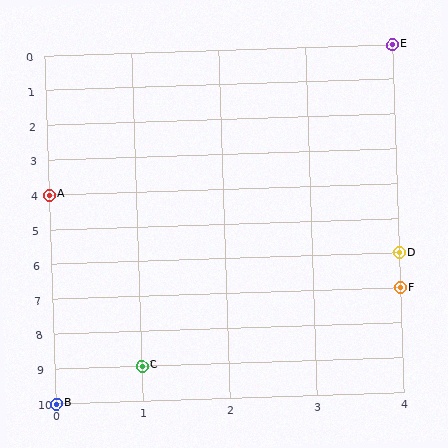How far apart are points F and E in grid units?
Points F and E are 7 rows apart.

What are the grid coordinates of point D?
Point D is at grid coordinates (4, 6).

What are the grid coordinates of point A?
Point A is at grid coordinates (0, 4).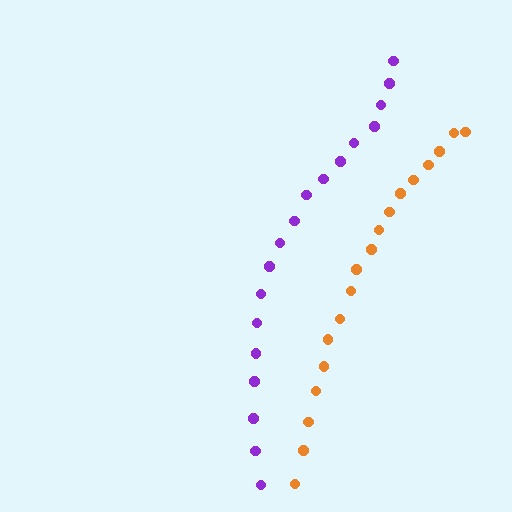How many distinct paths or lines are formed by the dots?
There are 2 distinct paths.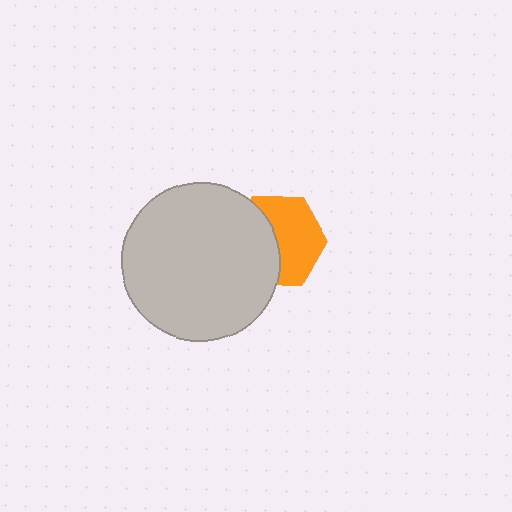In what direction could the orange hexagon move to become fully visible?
The orange hexagon could move right. That would shift it out from behind the light gray circle entirely.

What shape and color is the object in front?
The object in front is a light gray circle.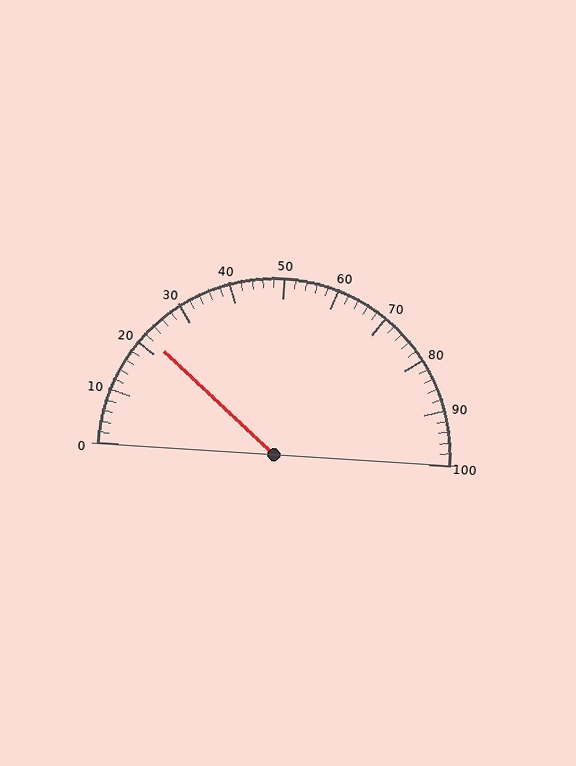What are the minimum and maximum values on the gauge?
The gauge ranges from 0 to 100.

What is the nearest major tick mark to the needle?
The nearest major tick mark is 20.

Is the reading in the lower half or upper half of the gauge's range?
The reading is in the lower half of the range (0 to 100).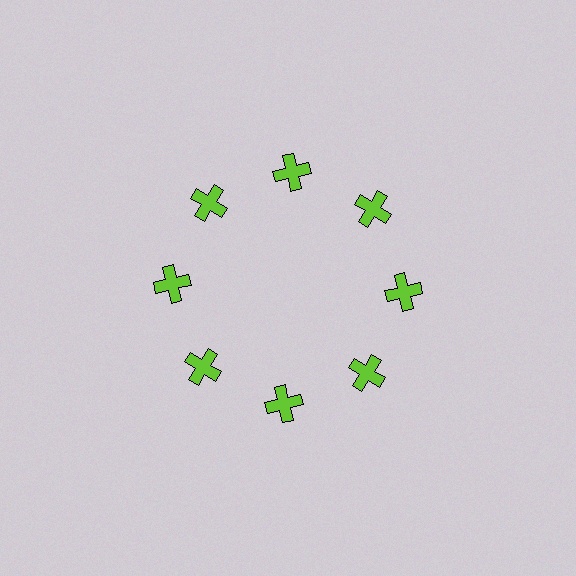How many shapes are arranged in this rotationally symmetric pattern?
There are 8 shapes, arranged in 8 groups of 1.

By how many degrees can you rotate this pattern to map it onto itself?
The pattern maps onto itself every 45 degrees of rotation.